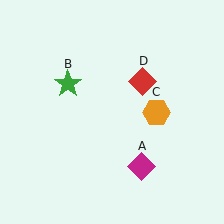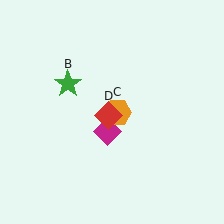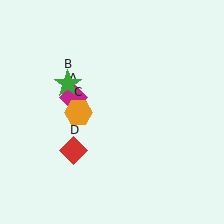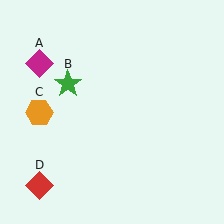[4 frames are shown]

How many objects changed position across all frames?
3 objects changed position: magenta diamond (object A), orange hexagon (object C), red diamond (object D).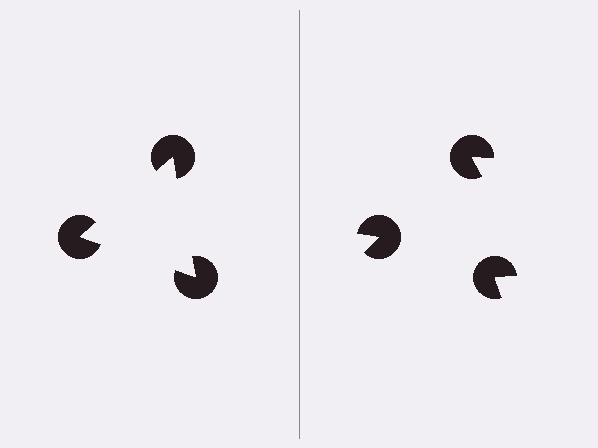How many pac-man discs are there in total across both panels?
6 — 3 on each side.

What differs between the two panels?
The pac-man discs are positioned identically on both sides; only the wedge orientations differ. On the left they align to a triangle; on the right they are misaligned.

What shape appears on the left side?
An illusory triangle.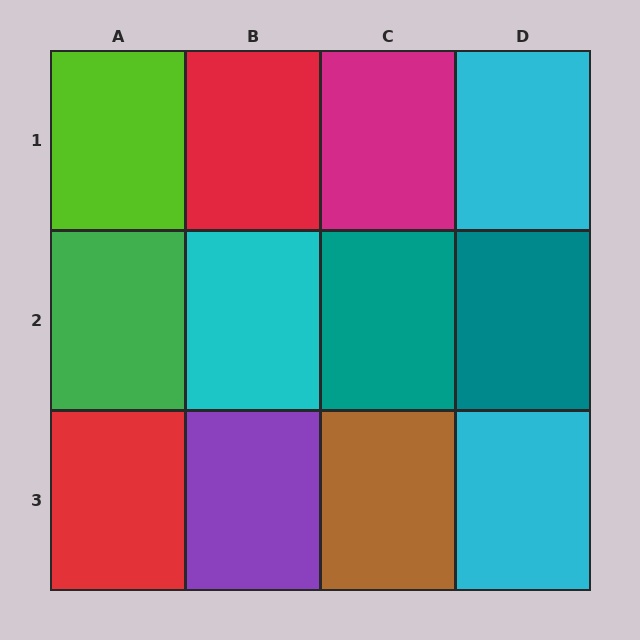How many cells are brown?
1 cell is brown.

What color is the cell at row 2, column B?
Cyan.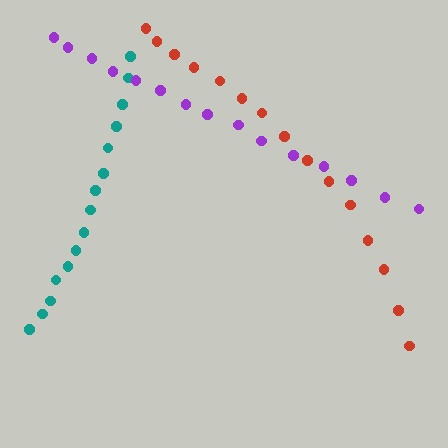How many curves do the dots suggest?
There are 3 distinct paths.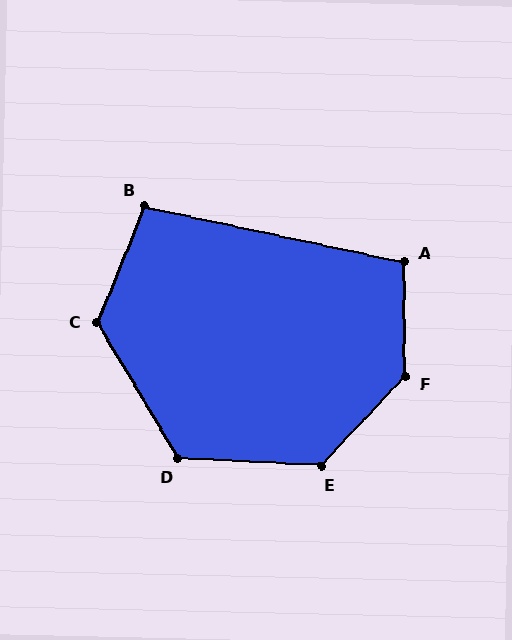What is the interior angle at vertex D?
Approximately 123 degrees (obtuse).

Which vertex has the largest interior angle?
F, at approximately 136 degrees.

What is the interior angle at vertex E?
Approximately 131 degrees (obtuse).